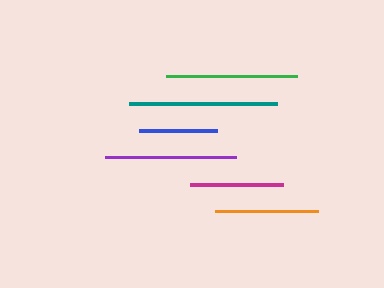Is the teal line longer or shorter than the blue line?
The teal line is longer than the blue line.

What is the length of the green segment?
The green segment is approximately 131 pixels long.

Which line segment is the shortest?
The blue line is the shortest at approximately 78 pixels.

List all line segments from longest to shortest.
From longest to shortest: teal, purple, green, orange, magenta, blue.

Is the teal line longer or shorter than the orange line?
The teal line is longer than the orange line.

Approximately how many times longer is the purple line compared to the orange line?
The purple line is approximately 1.3 times the length of the orange line.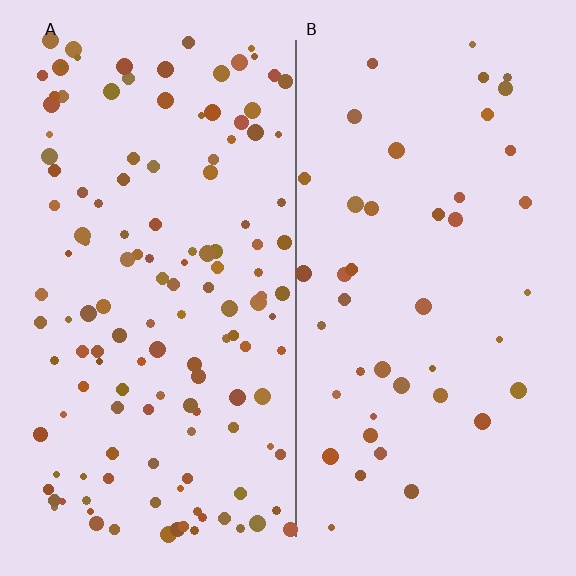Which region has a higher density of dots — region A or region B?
A (the left).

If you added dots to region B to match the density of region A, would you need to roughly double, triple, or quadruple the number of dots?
Approximately triple.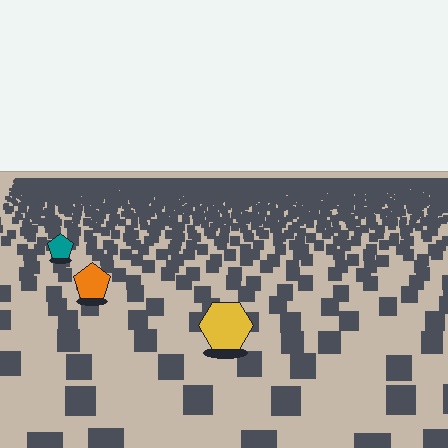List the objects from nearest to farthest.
From nearest to farthest: the yellow hexagon, the orange pentagon, the teal pentagon.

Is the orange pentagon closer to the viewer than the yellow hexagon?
No. The yellow hexagon is closer — you can tell from the texture gradient: the ground texture is coarser near it.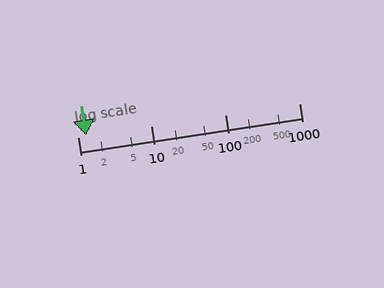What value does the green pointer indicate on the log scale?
The pointer indicates approximately 1.3.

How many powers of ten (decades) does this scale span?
The scale spans 3 decades, from 1 to 1000.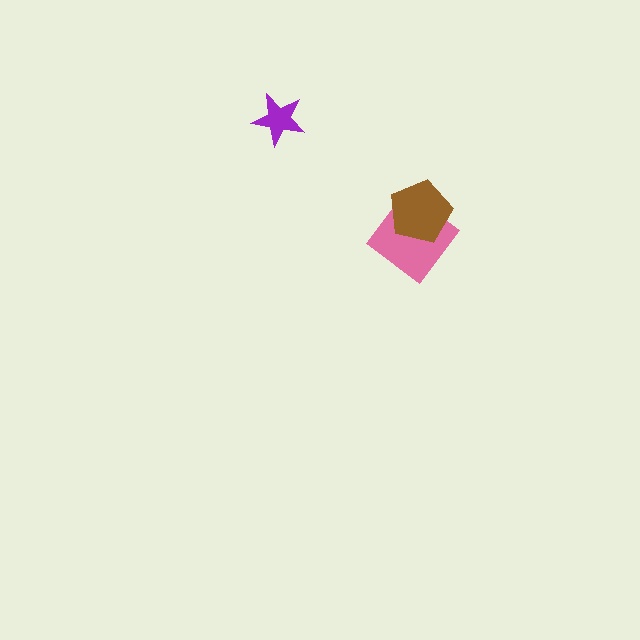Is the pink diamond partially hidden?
Yes, it is partially covered by another shape.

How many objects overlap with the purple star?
0 objects overlap with the purple star.